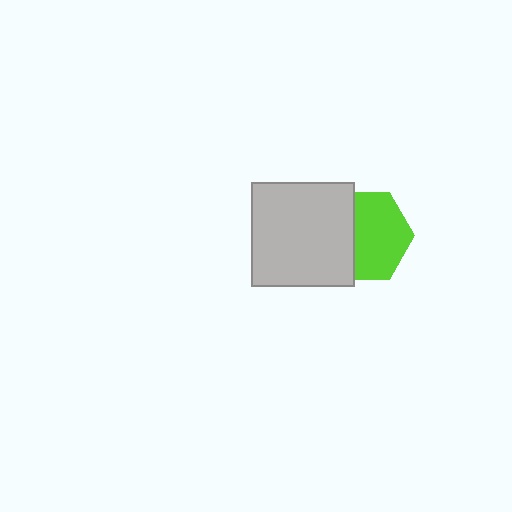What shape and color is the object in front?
The object in front is a light gray square.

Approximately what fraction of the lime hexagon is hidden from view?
Roughly 39% of the lime hexagon is hidden behind the light gray square.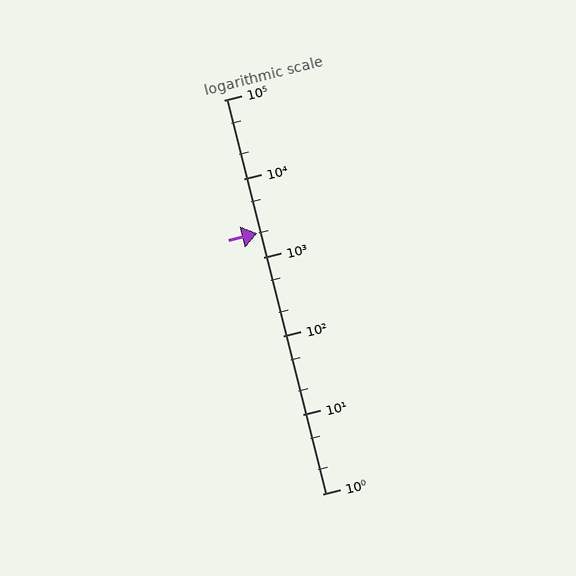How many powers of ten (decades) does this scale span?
The scale spans 5 decades, from 1 to 100000.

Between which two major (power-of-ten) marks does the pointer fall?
The pointer is between 1000 and 10000.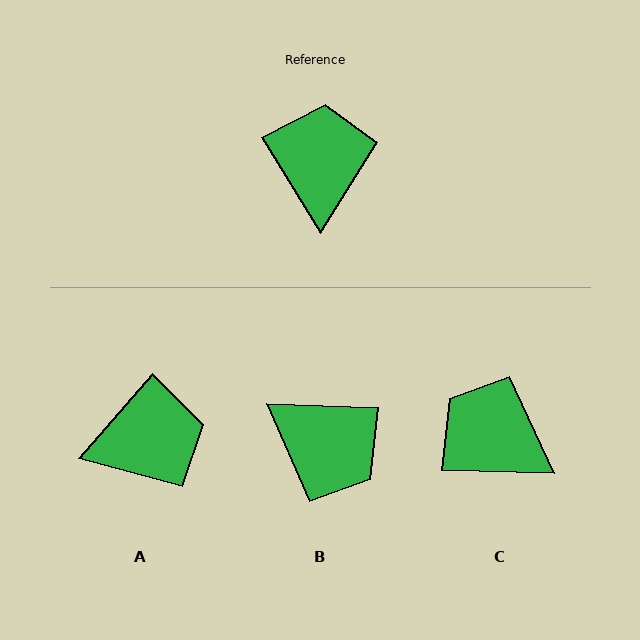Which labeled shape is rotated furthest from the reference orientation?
B, about 124 degrees away.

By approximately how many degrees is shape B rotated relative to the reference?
Approximately 124 degrees clockwise.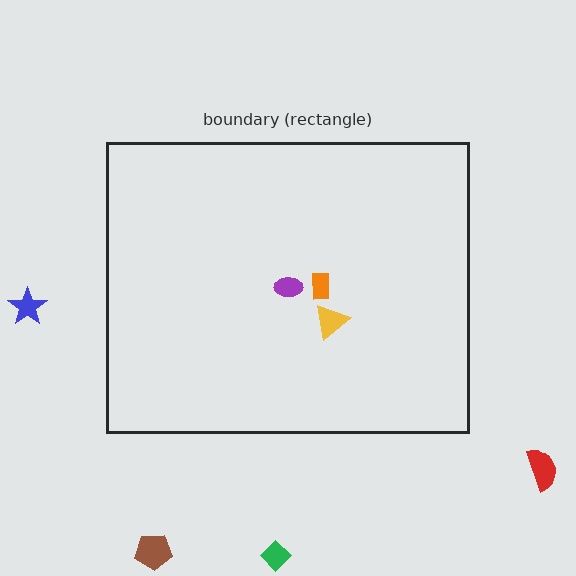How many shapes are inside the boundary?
3 inside, 4 outside.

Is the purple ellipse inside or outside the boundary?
Inside.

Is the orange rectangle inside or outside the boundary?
Inside.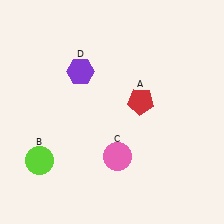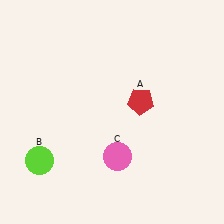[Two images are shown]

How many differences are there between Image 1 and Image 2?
There is 1 difference between the two images.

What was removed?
The purple hexagon (D) was removed in Image 2.